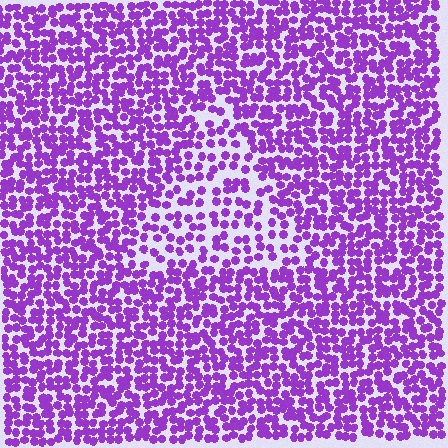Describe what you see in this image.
The image contains small purple elements arranged at two different densities. A triangle-shaped region is visible where the elements are less densely packed than the surrounding area.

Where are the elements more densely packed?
The elements are more densely packed outside the triangle boundary.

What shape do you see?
I see a triangle.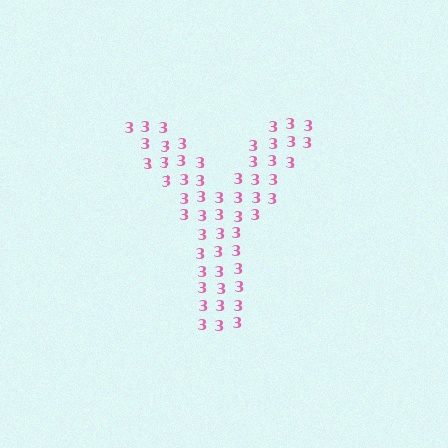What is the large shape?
The large shape is the letter Y.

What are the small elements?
The small elements are digit 3's.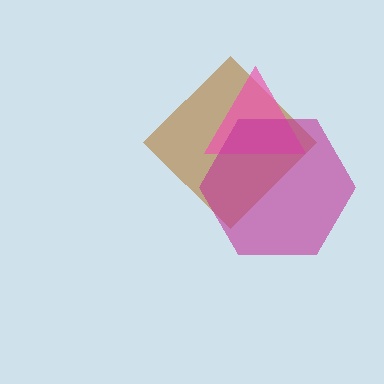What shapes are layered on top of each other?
The layered shapes are: a brown diamond, a pink triangle, a magenta hexagon.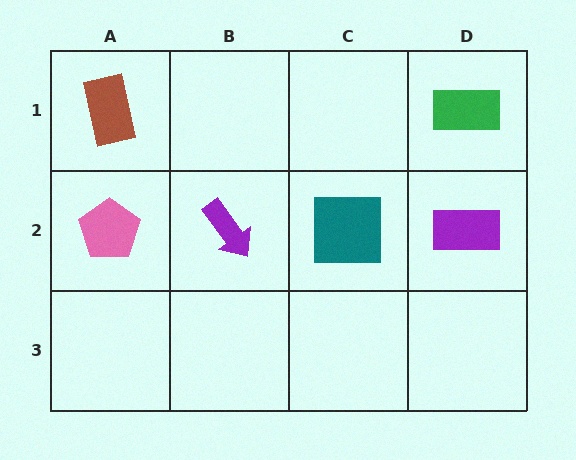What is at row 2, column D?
A purple rectangle.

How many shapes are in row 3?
0 shapes.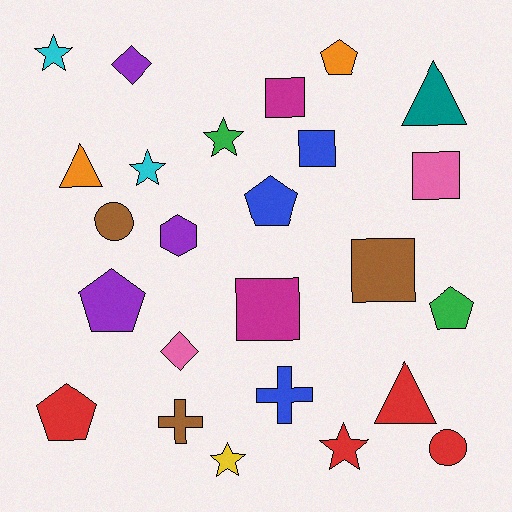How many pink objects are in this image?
There are 2 pink objects.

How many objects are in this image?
There are 25 objects.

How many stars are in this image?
There are 5 stars.